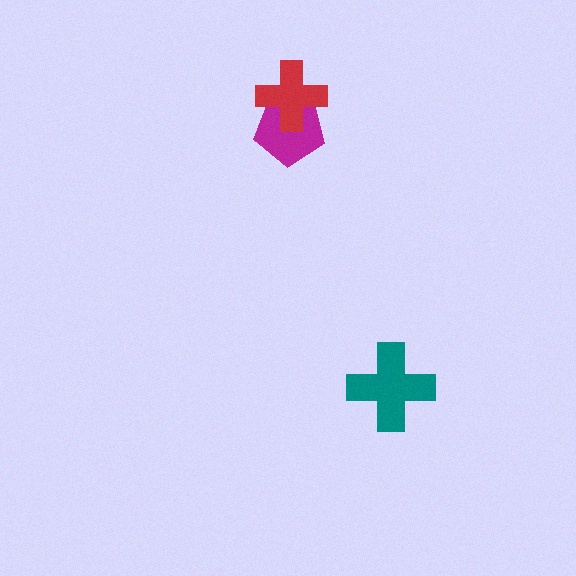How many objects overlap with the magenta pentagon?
1 object overlaps with the magenta pentagon.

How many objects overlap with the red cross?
1 object overlaps with the red cross.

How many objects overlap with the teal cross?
0 objects overlap with the teal cross.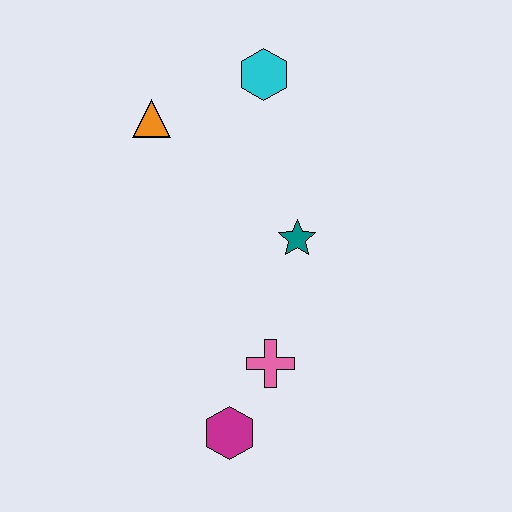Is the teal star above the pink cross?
Yes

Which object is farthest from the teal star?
The magenta hexagon is farthest from the teal star.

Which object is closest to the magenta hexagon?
The pink cross is closest to the magenta hexagon.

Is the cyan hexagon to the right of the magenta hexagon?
Yes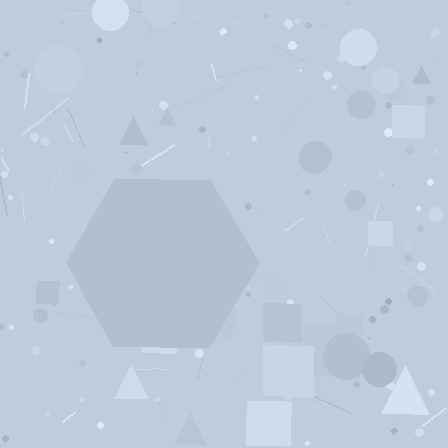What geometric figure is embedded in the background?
A hexagon is embedded in the background.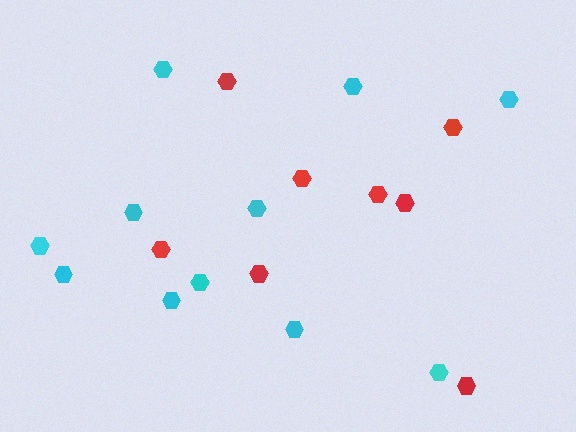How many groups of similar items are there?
There are 2 groups: one group of cyan hexagons (11) and one group of red hexagons (8).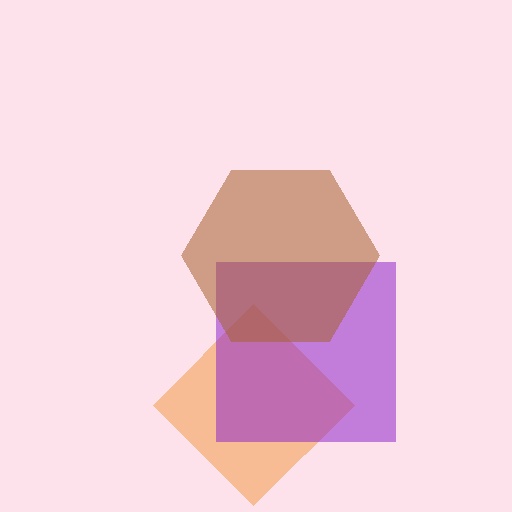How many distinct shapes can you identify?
There are 3 distinct shapes: an orange diamond, a purple square, a brown hexagon.